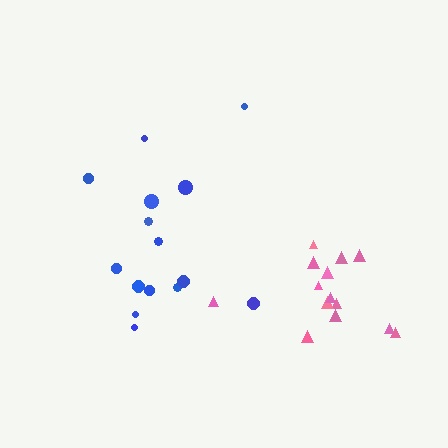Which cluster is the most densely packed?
Pink.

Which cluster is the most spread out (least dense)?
Blue.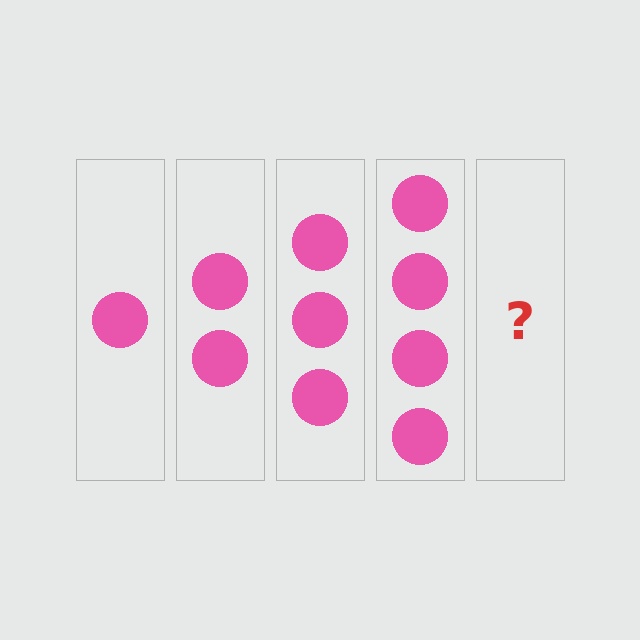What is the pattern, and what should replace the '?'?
The pattern is that each step adds one more circle. The '?' should be 5 circles.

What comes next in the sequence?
The next element should be 5 circles.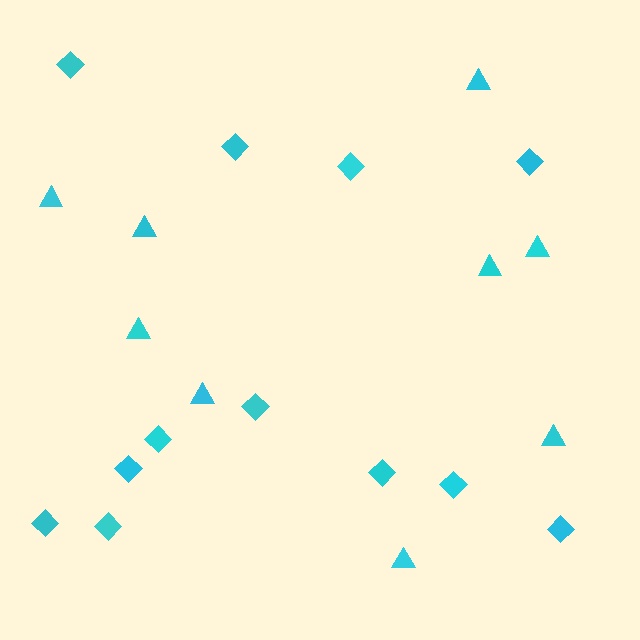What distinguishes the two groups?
There are 2 groups: one group of triangles (9) and one group of diamonds (12).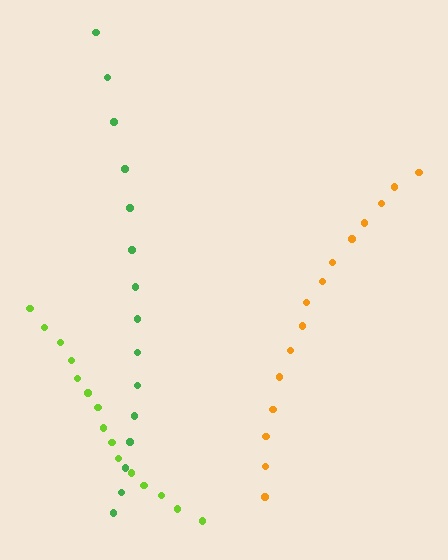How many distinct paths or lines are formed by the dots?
There are 3 distinct paths.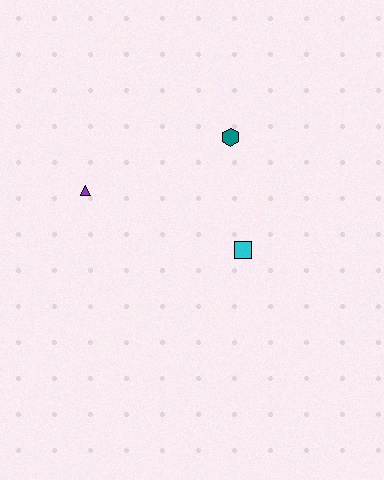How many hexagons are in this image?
There is 1 hexagon.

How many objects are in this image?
There are 3 objects.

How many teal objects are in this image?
There is 1 teal object.